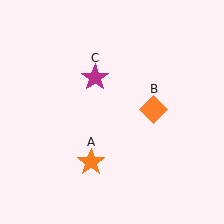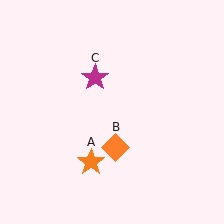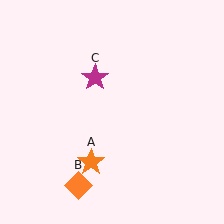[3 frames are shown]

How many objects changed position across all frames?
1 object changed position: orange diamond (object B).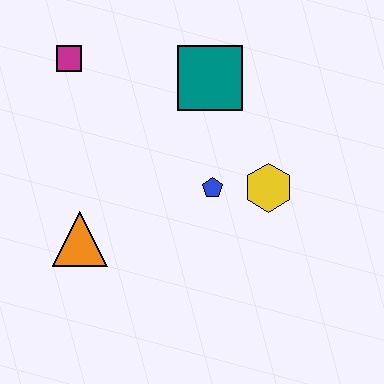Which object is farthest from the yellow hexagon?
The magenta square is farthest from the yellow hexagon.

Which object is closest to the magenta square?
The teal square is closest to the magenta square.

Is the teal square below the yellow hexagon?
No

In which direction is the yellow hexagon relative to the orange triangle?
The yellow hexagon is to the right of the orange triangle.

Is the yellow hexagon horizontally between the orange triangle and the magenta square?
No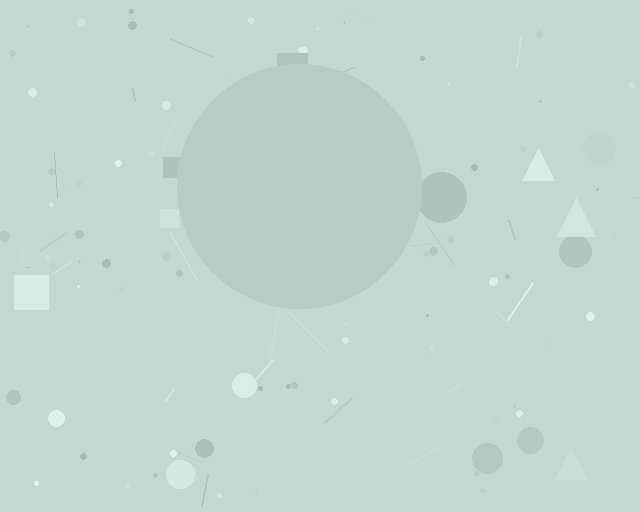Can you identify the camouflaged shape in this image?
The camouflaged shape is a circle.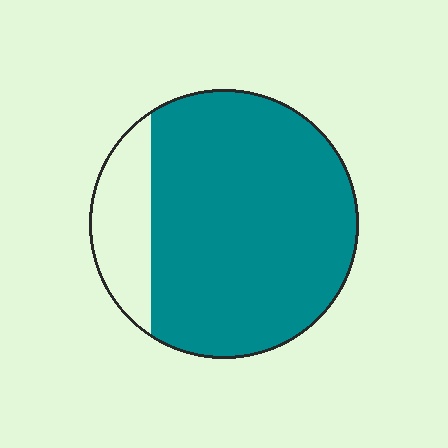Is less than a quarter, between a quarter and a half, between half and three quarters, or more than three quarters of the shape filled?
More than three quarters.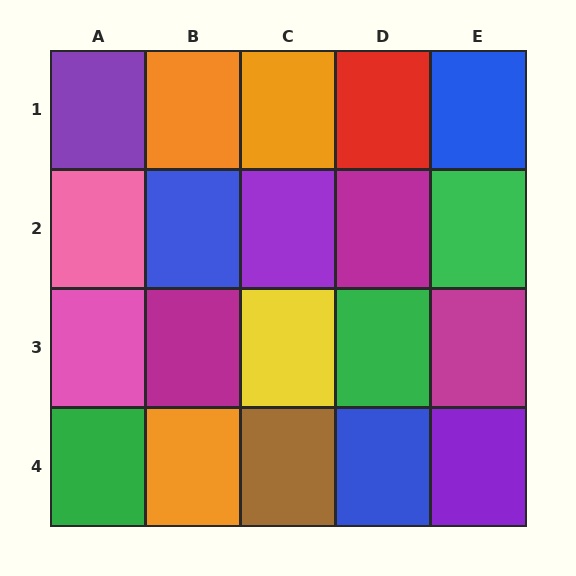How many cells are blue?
3 cells are blue.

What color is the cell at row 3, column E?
Magenta.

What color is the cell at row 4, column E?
Purple.